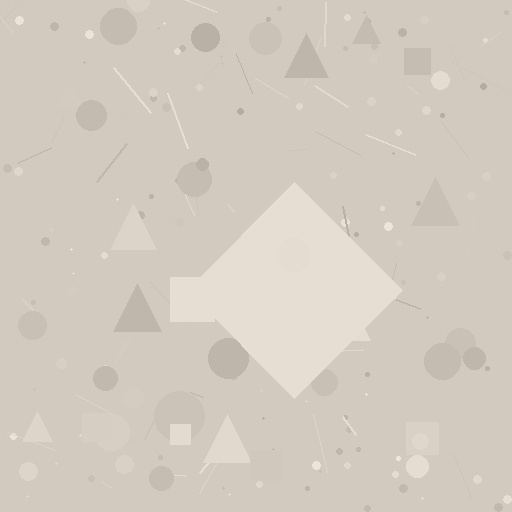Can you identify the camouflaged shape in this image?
The camouflaged shape is a diamond.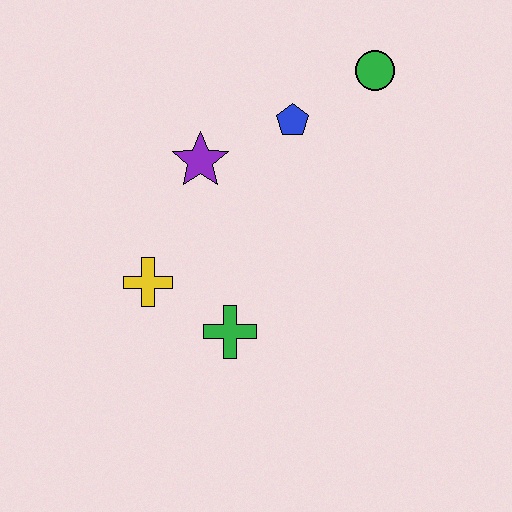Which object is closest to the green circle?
The blue pentagon is closest to the green circle.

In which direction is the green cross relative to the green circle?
The green cross is below the green circle.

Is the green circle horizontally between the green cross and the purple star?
No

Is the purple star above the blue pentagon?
No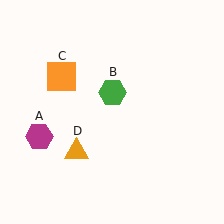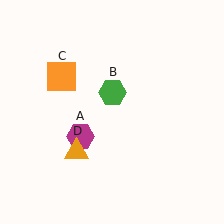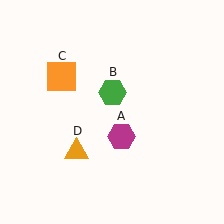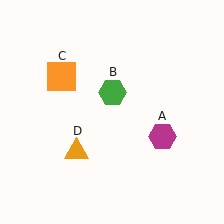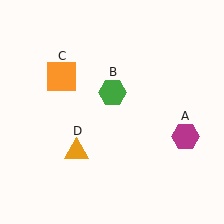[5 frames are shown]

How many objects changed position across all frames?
1 object changed position: magenta hexagon (object A).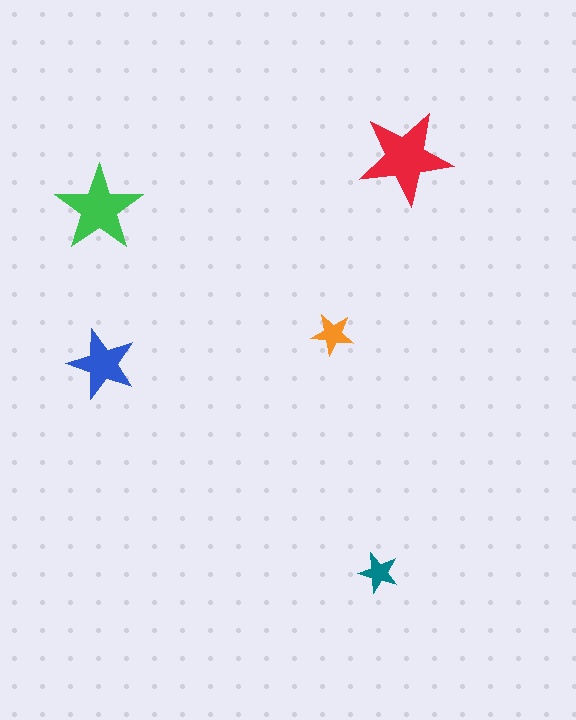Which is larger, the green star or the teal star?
The green one.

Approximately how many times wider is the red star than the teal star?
About 2.5 times wider.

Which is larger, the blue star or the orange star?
The blue one.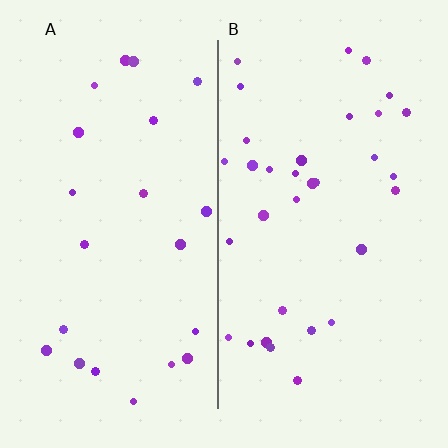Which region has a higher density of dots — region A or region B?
B (the right).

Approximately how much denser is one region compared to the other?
Approximately 1.5× — region B over region A.